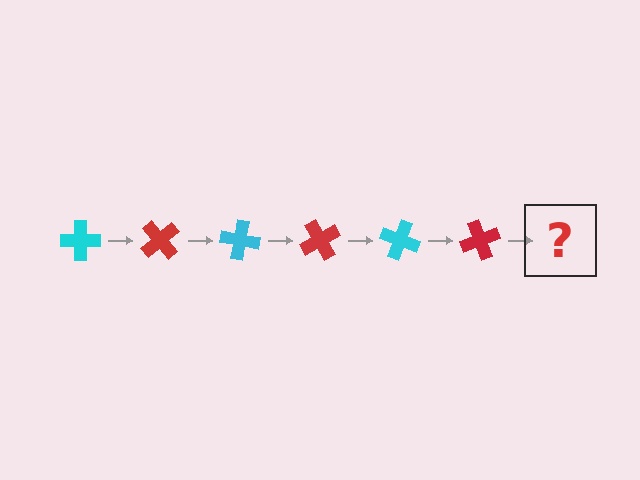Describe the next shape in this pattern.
It should be a cyan cross, rotated 300 degrees from the start.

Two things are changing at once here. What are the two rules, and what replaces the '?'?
The two rules are that it rotates 50 degrees each step and the color cycles through cyan and red. The '?' should be a cyan cross, rotated 300 degrees from the start.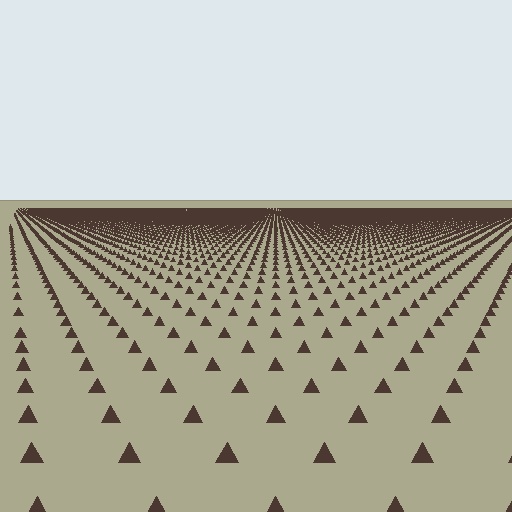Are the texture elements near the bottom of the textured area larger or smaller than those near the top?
Larger. Near the bottom, elements are closer to the viewer and appear at a bigger on-screen size.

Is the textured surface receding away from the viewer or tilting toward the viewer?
The surface is receding away from the viewer. Texture elements get smaller and denser toward the top.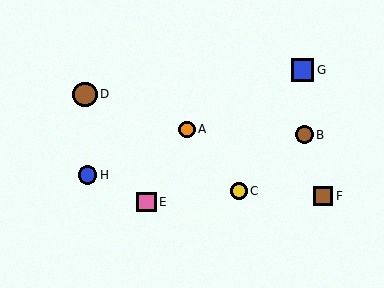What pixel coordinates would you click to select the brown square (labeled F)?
Click at (323, 196) to select the brown square F.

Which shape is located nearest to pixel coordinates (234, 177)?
The yellow circle (labeled C) at (239, 191) is nearest to that location.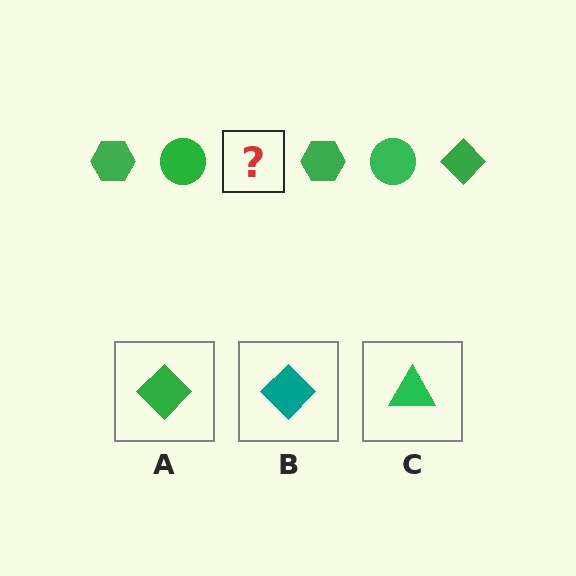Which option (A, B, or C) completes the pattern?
A.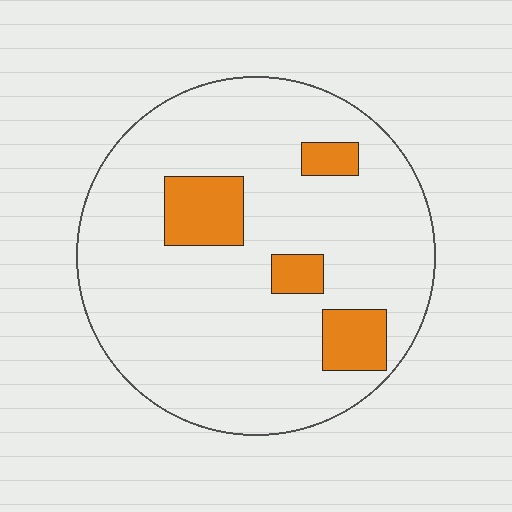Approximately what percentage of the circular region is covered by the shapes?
Approximately 15%.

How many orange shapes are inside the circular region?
4.